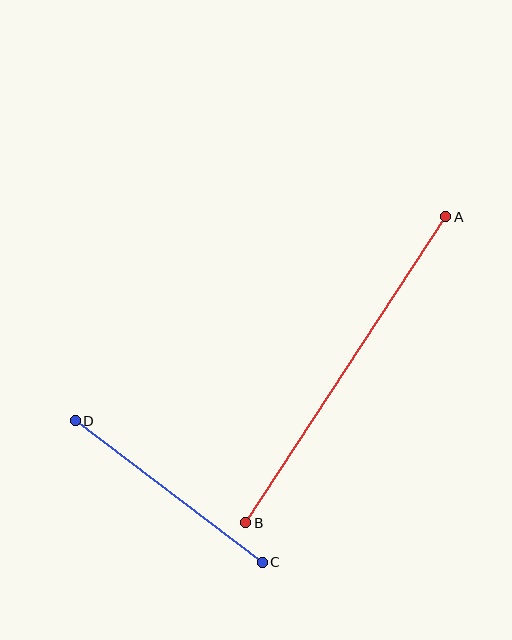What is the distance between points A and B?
The distance is approximately 366 pixels.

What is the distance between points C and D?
The distance is approximately 235 pixels.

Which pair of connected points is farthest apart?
Points A and B are farthest apart.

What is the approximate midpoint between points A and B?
The midpoint is at approximately (346, 370) pixels.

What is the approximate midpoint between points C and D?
The midpoint is at approximately (169, 492) pixels.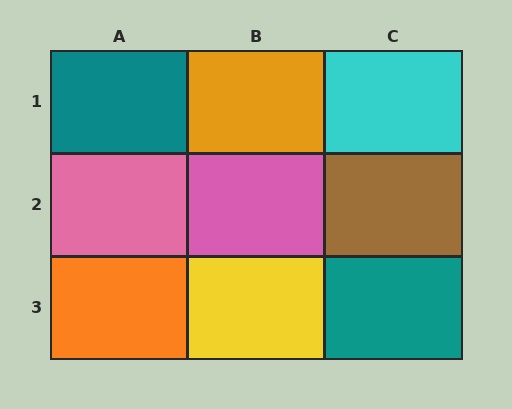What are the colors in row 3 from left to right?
Orange, yellow, teal.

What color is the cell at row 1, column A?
Teal.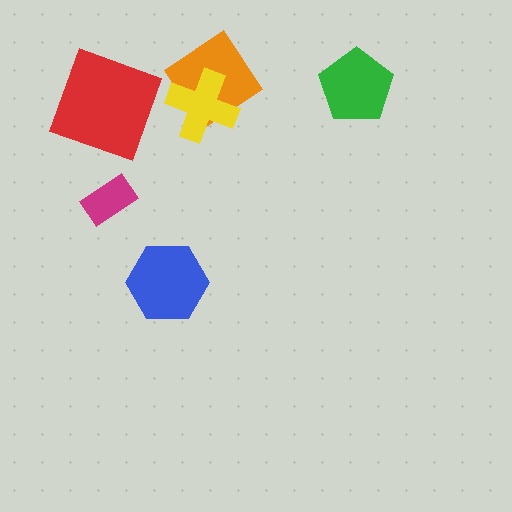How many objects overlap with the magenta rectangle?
0 objects overlap with the magenta rectangle.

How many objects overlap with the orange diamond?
1 object overlaps with the orange diamond.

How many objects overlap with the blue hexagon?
0 objects overlap with the blue hexagon.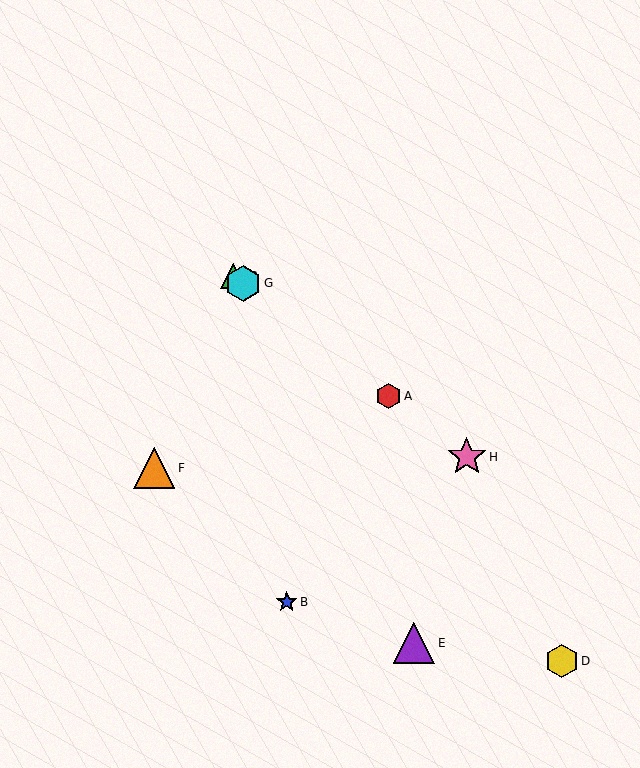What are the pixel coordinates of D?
Object D is at (562, 661).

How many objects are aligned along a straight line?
4 objects (A, C, G, H) are aligned along a straight line.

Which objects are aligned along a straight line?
Objects A, C, G, H are aligned along a straight line.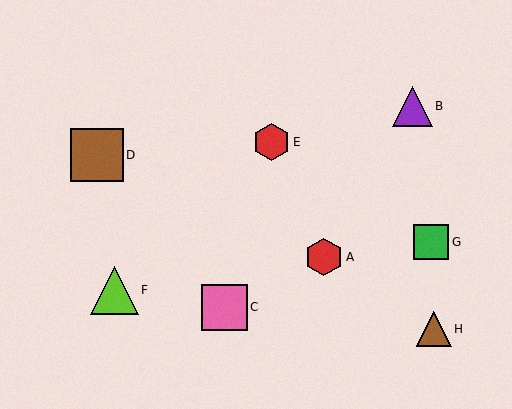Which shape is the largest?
The brown square (labeled D) is the largest.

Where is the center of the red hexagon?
The center of the red hexagon is at (324, 257).